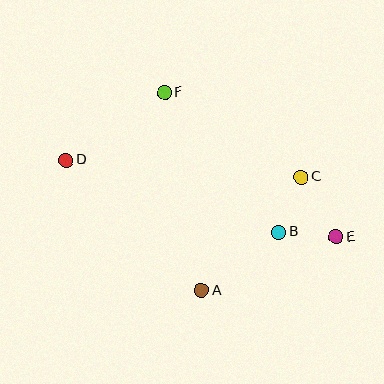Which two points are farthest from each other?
Points D and E are farthest from each other.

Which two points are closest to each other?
Points B and E are closest to each other.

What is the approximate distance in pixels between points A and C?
The distance between A and C is approximately 151 pixels.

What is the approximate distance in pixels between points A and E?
The distance between A and E is approximately 145 pixels.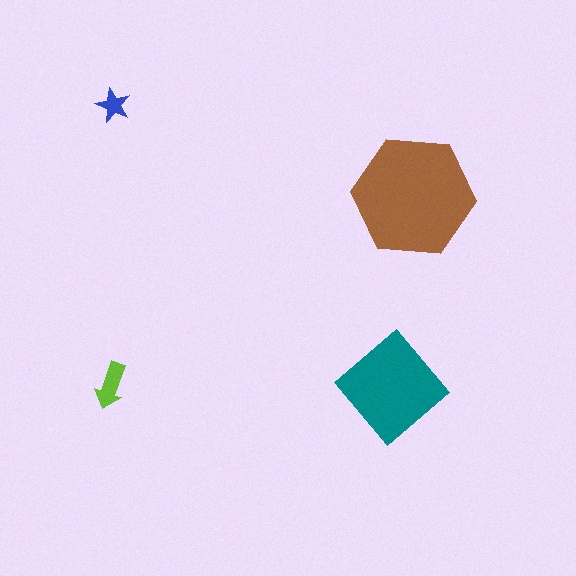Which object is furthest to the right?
The brown hexagon is rightmost.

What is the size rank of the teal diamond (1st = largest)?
2nd.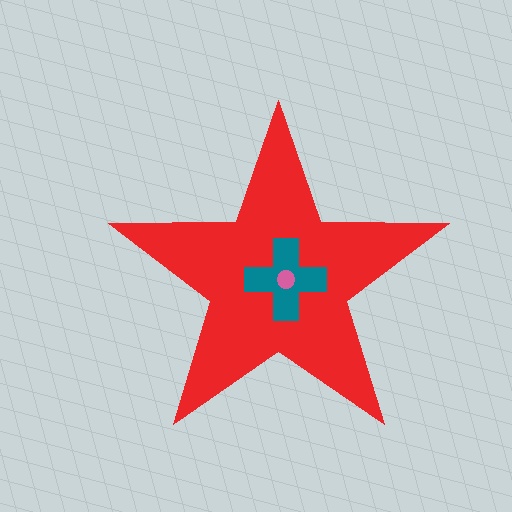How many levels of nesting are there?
3.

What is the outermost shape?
The red star.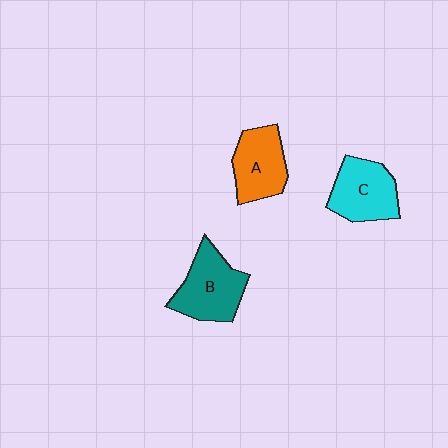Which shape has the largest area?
Shape B (teal).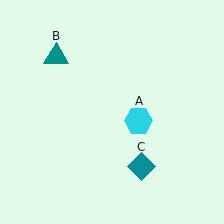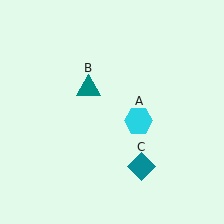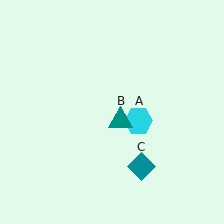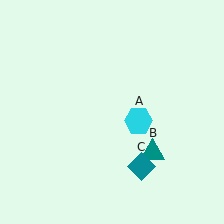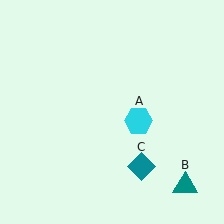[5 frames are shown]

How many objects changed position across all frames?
1 object changed position: teal triangle (object B).